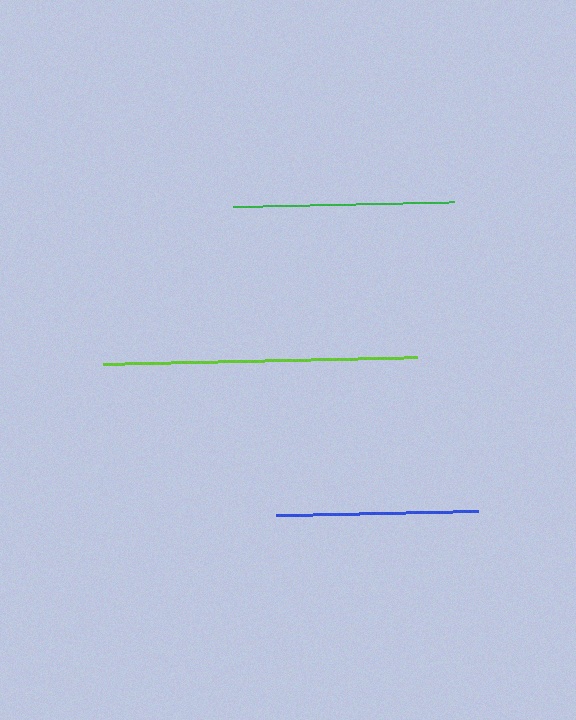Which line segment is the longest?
The lime line is the longest at approximately 314 pixels.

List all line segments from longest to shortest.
From longest to shortest: lime, green, blue.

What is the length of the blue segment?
The blue segment is approximately 202 pixels long.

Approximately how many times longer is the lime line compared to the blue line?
The lime line is approximately 1.6 times the length of the blue line.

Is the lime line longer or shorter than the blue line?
The lime line is longer than the blue line.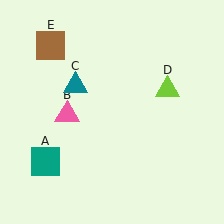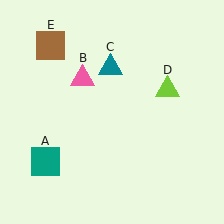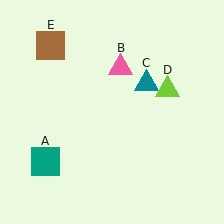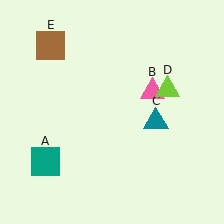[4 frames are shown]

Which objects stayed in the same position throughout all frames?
Teal square (object A) and lime triangle (object D) and brown square (object E) remained stationary.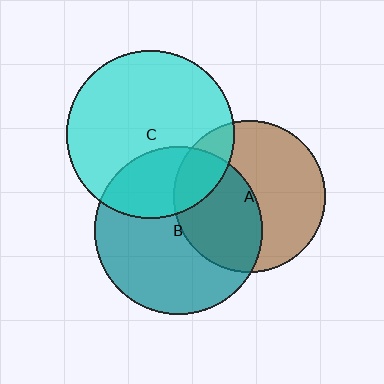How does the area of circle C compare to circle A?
Approximately 1.2 times.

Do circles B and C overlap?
Yes.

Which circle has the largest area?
Circle B (teal).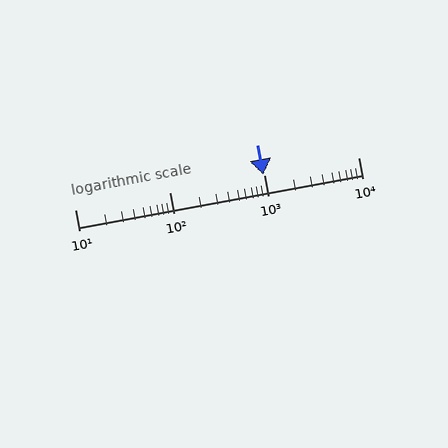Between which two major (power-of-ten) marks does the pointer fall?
The pointer is between 100 and 1000.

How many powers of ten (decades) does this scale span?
The scale spans 3 decades, from 10 to 10000.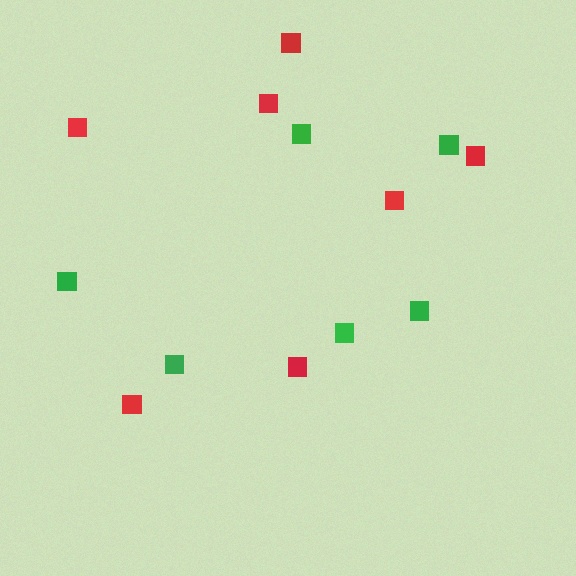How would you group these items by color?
There are 2 groups: one group of green squares (6) and one group of red squares (7).